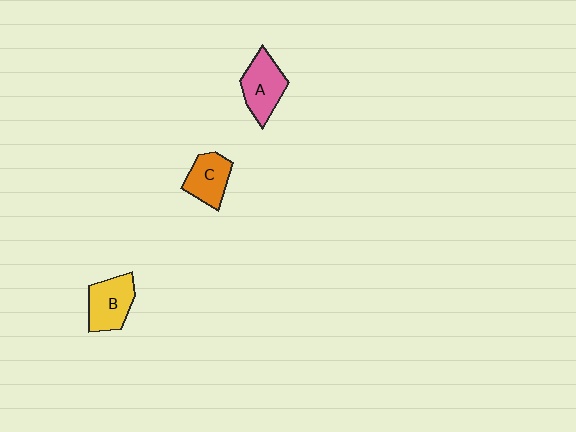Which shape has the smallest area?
Shape C (orange).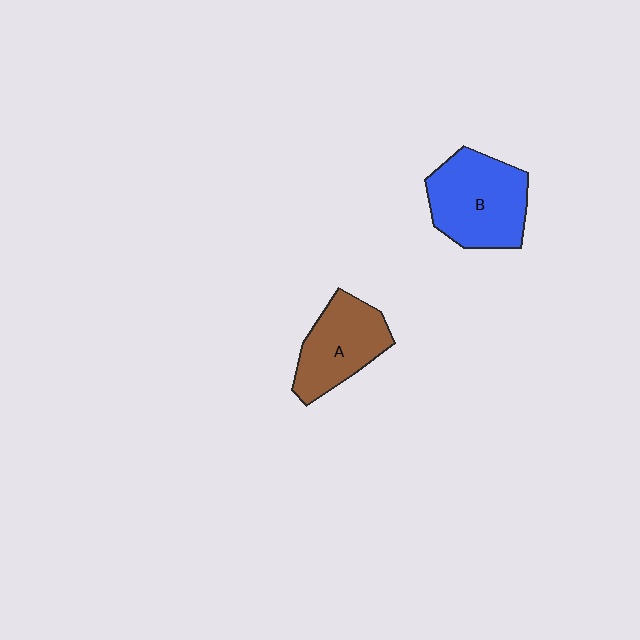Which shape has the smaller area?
Shape A (brown).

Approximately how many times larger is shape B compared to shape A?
Approximately 1.2 times.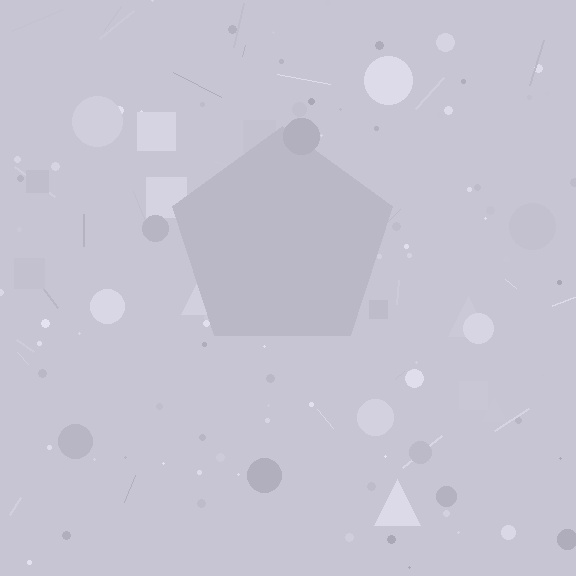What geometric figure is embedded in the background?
A pentagon is embedded in the background.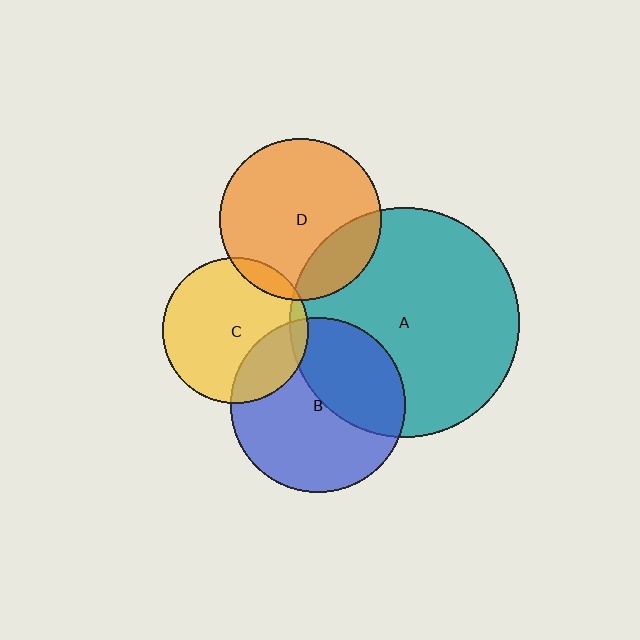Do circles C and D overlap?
Yes.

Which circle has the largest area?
Circle A (teal).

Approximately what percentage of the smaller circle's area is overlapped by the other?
Approximately 10%.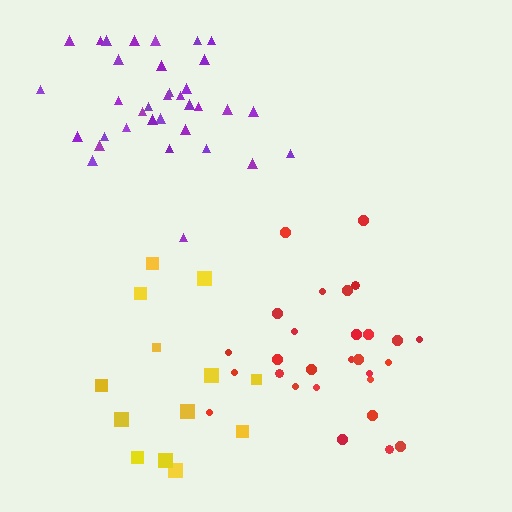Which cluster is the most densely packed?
Purple.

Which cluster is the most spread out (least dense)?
Yellow.